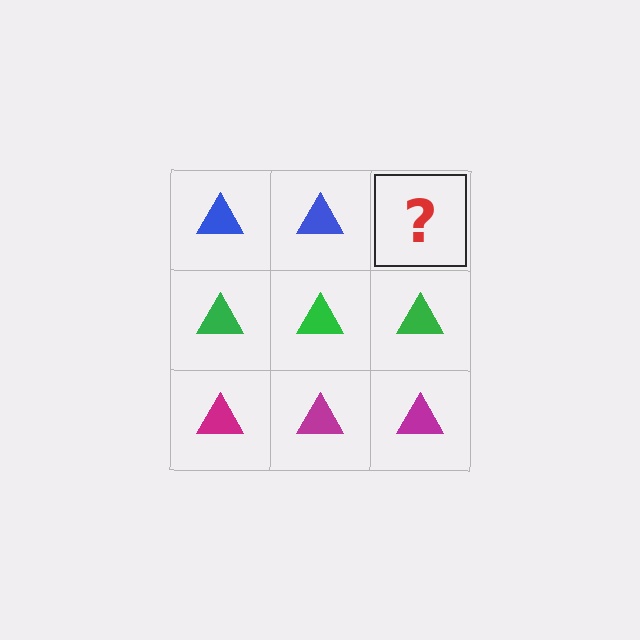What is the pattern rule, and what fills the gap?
The rule is that each row has a consistent color. The gap should be filled with a blue triangle.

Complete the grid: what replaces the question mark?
The question mark should be replaced with a blue triangle.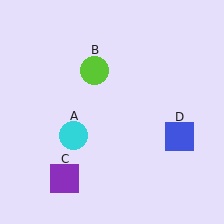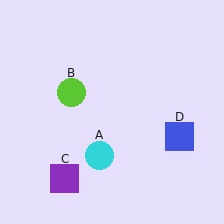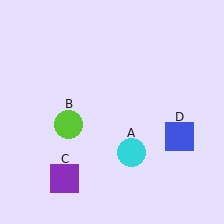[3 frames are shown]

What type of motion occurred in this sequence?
The cyan circle (object A), lime circle (object B) rotated counterclockwise around the center of the scene.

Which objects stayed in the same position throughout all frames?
Purple square (object C) and blue square (object D) remained stationary.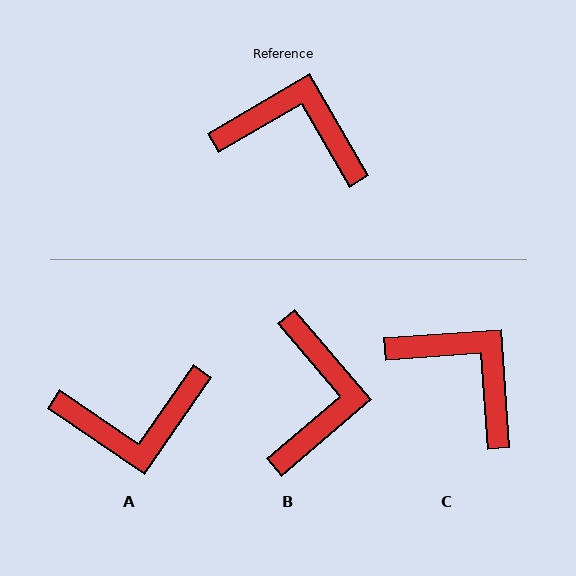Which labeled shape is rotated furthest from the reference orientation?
A, about 155 degrees away.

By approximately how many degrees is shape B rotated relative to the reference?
Approximately 80 degrees clockwise.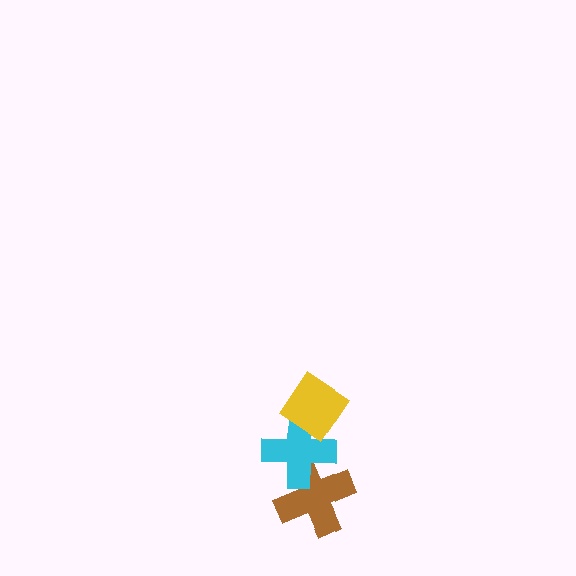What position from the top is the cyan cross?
The cyan cross is 2nd from the top.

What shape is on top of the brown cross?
The cyan cross is on top of the brown cross.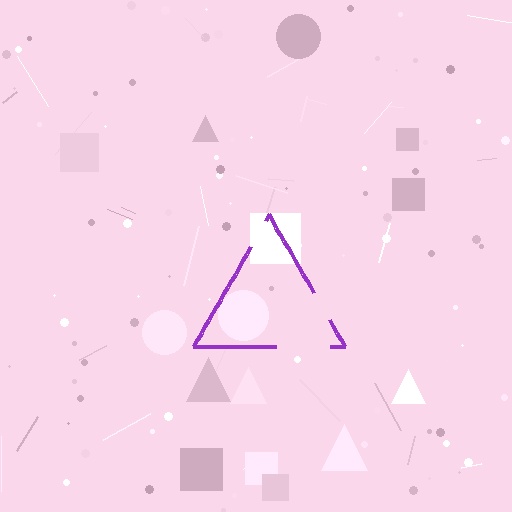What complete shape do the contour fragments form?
The contour fragments form a triangle.